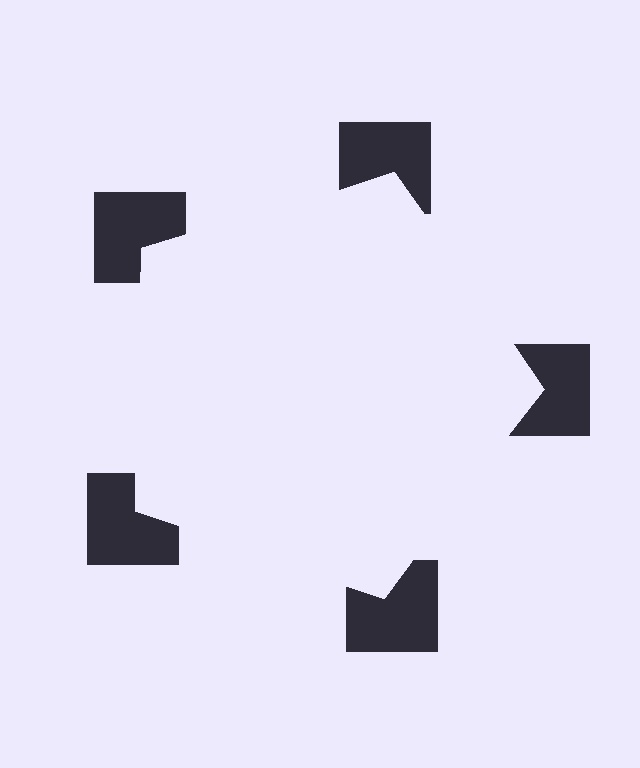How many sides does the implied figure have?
5 sides.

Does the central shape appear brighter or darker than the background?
It typically appears slightly brighter than the background, even though no actual brightness change is drawn.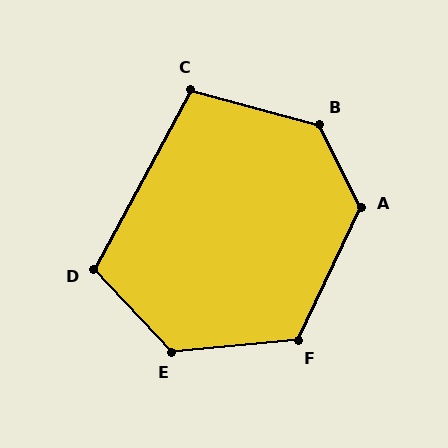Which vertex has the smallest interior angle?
C, at approximately 104 degrees.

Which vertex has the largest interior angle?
B, at approximately 131 degrees.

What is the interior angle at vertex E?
Approximately 128 degrees (obtuse).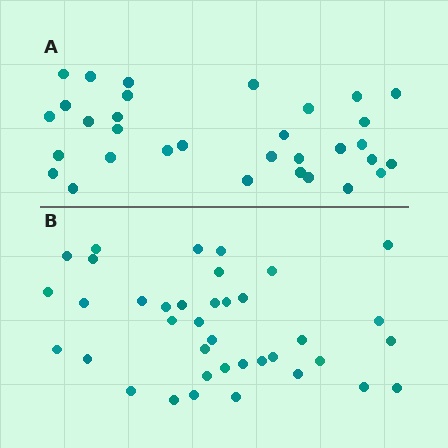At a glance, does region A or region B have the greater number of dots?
Region B (the bottom region) has more dots.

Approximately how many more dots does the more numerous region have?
Region B has about 6 more dots than region A.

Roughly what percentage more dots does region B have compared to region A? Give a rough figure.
About 20% more.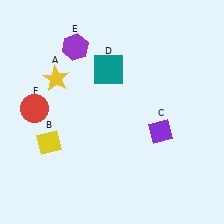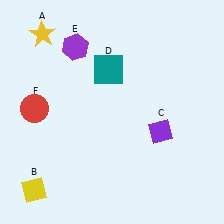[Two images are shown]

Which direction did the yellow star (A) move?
The yellow star (A) moved up.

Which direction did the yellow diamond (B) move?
The yellow diamond (B) moved down.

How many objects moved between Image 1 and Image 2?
2 objects moved between the two images.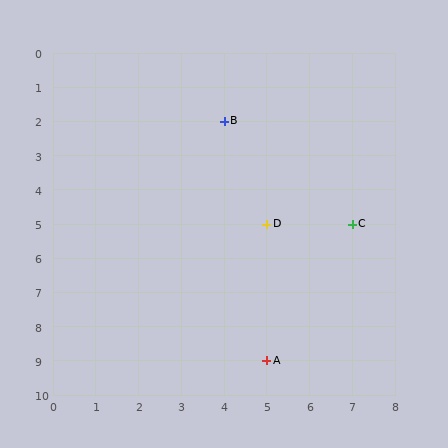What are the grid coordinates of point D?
Point D is at grid coordinates (5, 5).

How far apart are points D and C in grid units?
Points D and C are 2 columns apart.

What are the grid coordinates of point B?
Point B is at grid coordinates (4, 2).